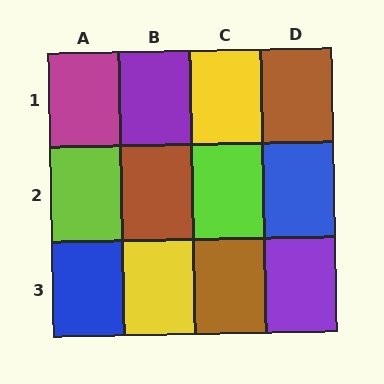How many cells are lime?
2 cells are lime.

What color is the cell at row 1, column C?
Yellow.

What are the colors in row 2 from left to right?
Lime, brown, lime, blue.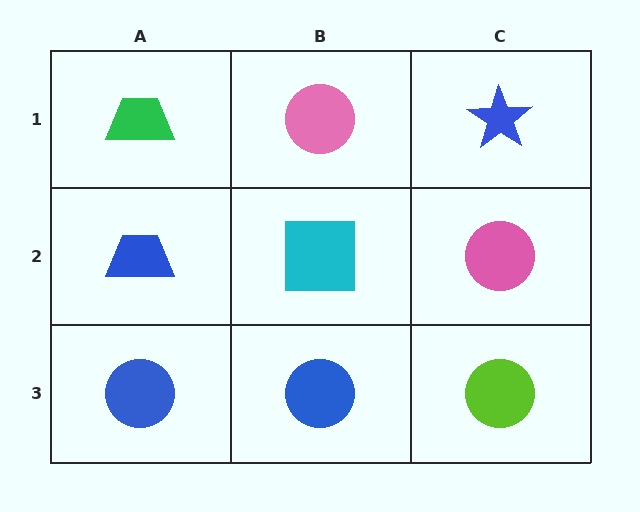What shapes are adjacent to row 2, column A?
A green trapezoid (row 1, column A), a blue circle (row 3, column A), a cyan square (row 2, column B).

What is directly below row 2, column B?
A blue circle.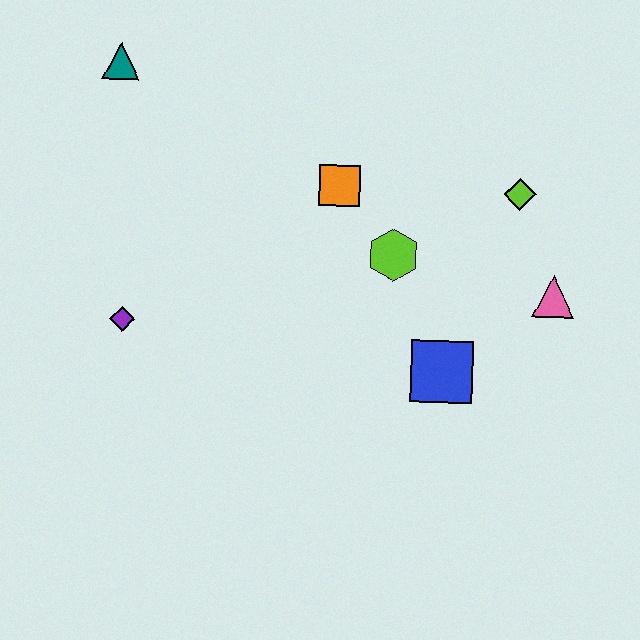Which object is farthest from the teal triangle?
The pink triangle is farthest from the teal triangle.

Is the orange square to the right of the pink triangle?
No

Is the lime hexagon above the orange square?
No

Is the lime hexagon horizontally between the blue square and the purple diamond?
Yes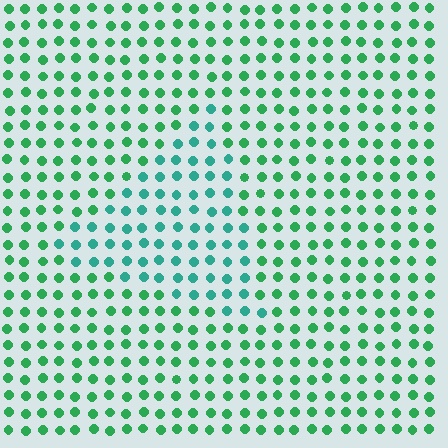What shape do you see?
I see a triangle.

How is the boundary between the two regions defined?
The boundary is defined purely by a slight shift in hue (about 29 degrees). Spacing, size, and orientation are identical on both sides.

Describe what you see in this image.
The image is filled with small green elements in a uniform arrangement. A triangle-shaped region is visible where the elements are tinted to a slightly different hue, forming a subtle color boundary.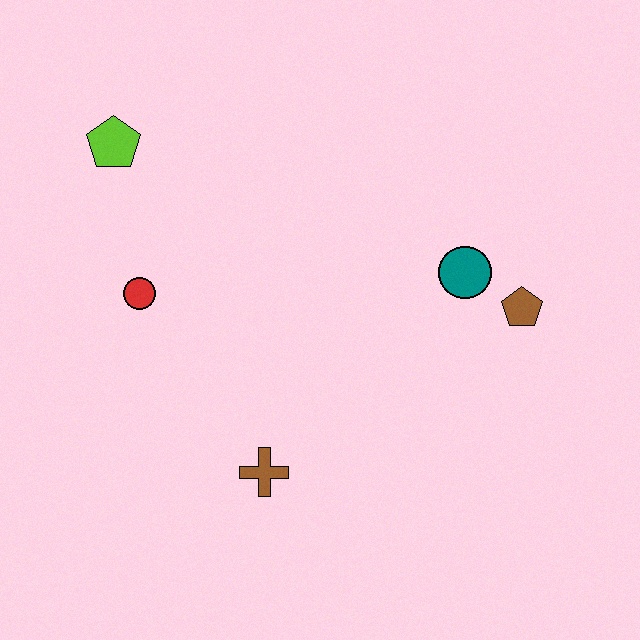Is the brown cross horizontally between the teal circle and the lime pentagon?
Yes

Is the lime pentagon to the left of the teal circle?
Yes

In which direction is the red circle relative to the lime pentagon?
The red circle is below the lime pentagon.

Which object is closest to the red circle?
The lime pentagon is closest to the red circle.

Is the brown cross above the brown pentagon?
No